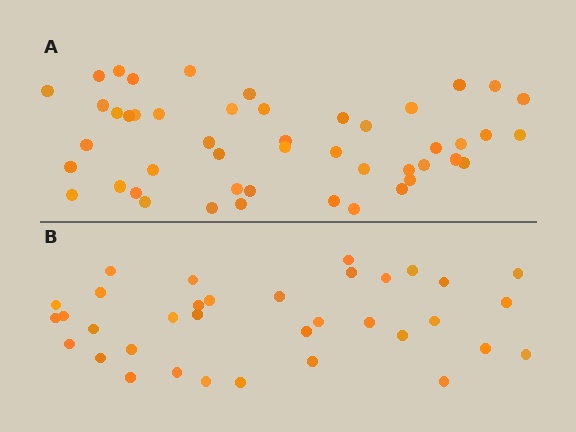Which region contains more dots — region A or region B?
Region A (the top region) has more dots.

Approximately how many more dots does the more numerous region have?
Region A has approximately 15 more dots than region B.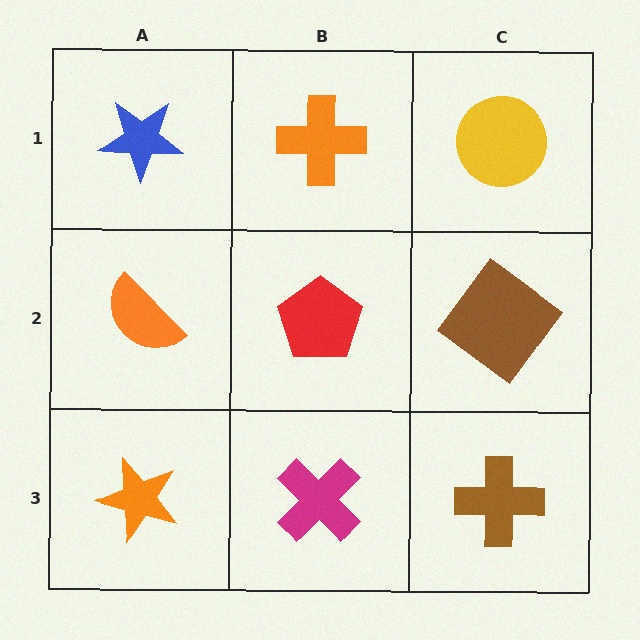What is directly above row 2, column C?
A yellow circle.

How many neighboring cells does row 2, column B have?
4.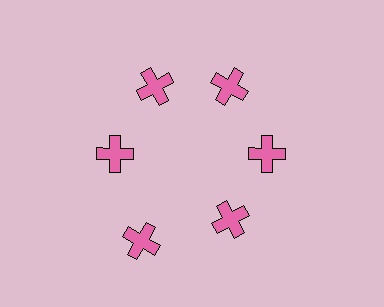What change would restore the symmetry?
The symmetry would be restored by moving it inward, back onto the ring so that all 6 crosses sit at equal angles and equal distance from the center.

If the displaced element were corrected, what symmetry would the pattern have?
It would have 6-fold rotational symmetry — the pattern would map onto itself every 60 degrees.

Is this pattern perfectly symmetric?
No. The 6 pink crosses are arranged in a ring, but one element near the 7 o'clock position is pushed outward from the center, breaking the 6-fold rotational symmetry.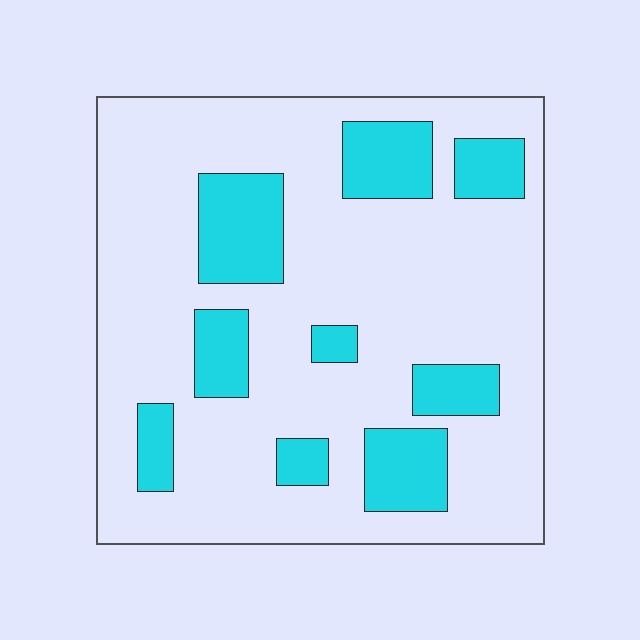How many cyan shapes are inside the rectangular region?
9.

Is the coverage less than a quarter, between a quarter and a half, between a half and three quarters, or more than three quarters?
Less than a quarter.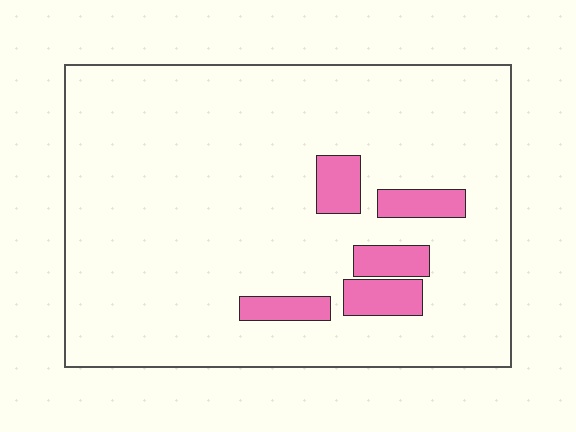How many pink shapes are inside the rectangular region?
5.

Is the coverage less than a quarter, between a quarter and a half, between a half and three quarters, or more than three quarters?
Less than a quarter.